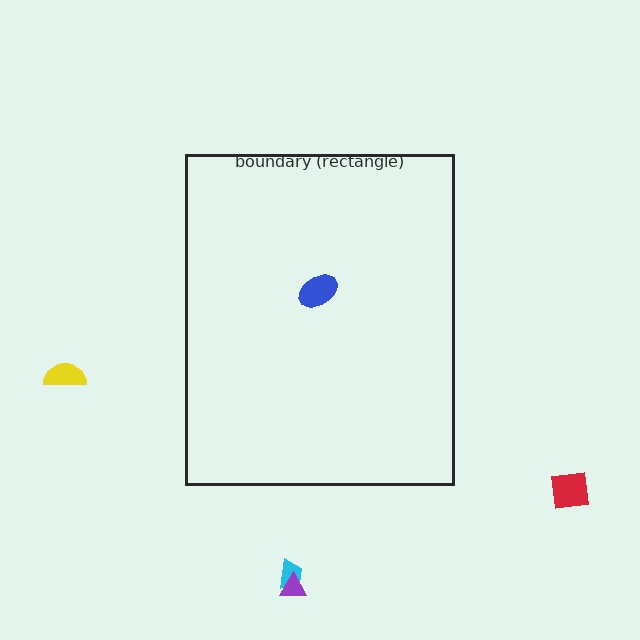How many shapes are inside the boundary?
1 inside, 4 outside.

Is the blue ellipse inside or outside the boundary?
Inside.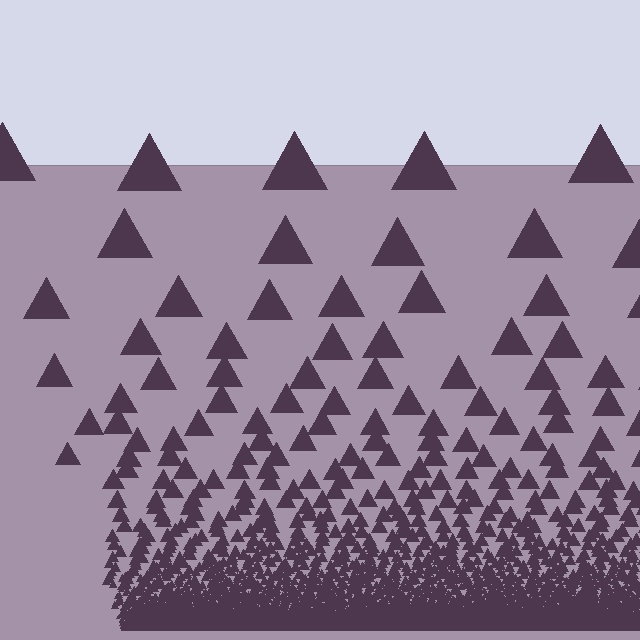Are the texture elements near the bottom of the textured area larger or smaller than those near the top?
Smaller. The gradient is inverted — elements near the bottom are smaller and denser.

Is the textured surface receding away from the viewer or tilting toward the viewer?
The surface appears to tilt toward the viewer. Texture elements get larger and sparser toward the top.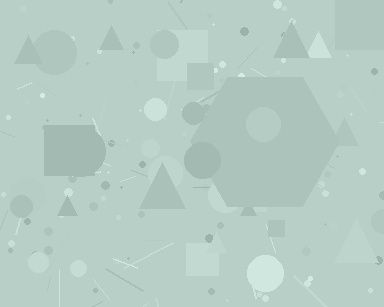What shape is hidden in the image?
A hexagon is hidden in the image.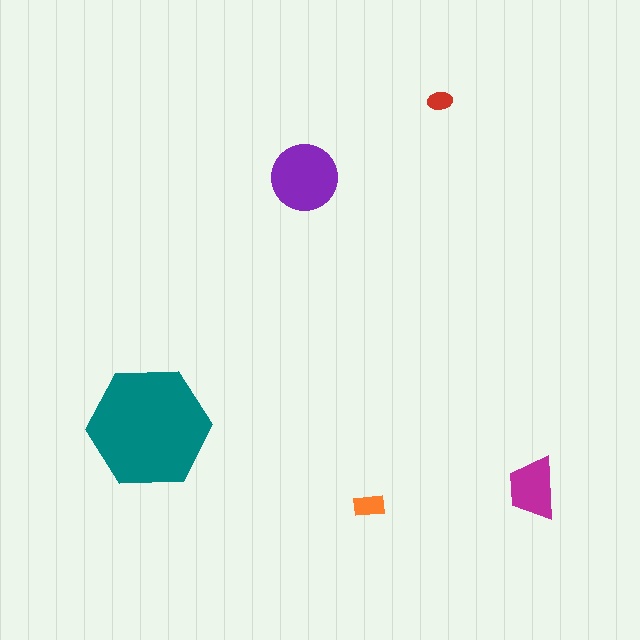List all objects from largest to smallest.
The teal hexagon, the purple circle, the magenta trapezoid, the orange rectangle, the red ellipse.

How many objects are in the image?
There are 5 objects in the image.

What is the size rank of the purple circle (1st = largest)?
2nd.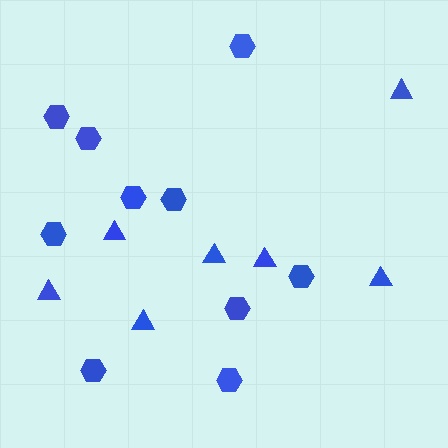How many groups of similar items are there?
There are 2 groups: one group of hexagons (10) and one group of triangles (7).